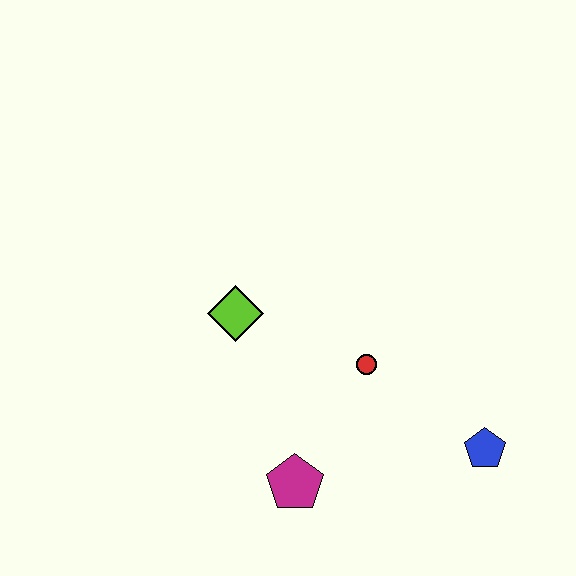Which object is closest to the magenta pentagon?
The red circle is closest to the magenta pentagon.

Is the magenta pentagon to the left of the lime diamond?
No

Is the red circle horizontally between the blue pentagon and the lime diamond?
Yes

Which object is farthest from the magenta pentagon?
The blue pentagon is farthest from the magenta pentagon.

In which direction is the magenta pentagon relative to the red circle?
The magenta pentagon is below the red circle.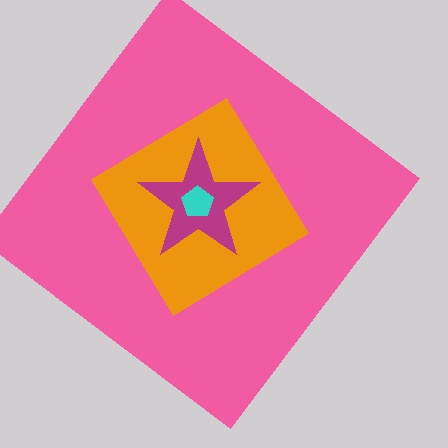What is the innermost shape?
The cyan pentagon.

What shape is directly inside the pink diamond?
The orange diamond.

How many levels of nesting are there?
4.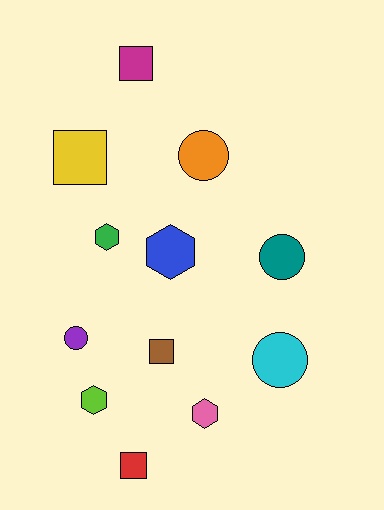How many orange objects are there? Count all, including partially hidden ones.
There is 1 orange object.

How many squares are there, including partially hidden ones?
There are 4 squares.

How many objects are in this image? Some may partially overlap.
There are 12 objects.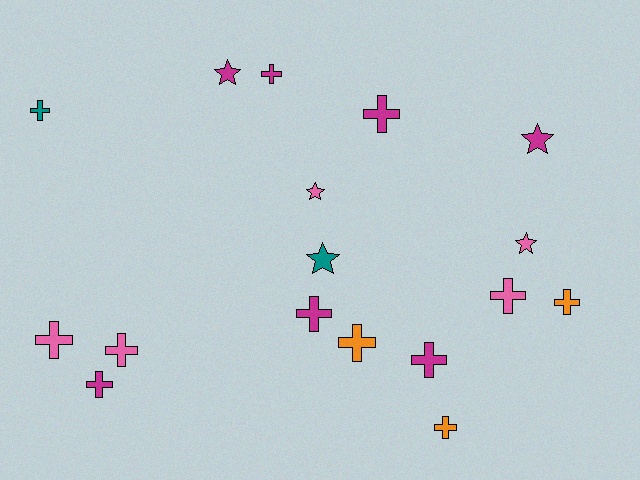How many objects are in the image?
There are 17 objects.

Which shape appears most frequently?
Cross, with 12 objects.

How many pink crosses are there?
There are 3 pink crosses.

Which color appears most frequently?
Magenta, with 7 objects.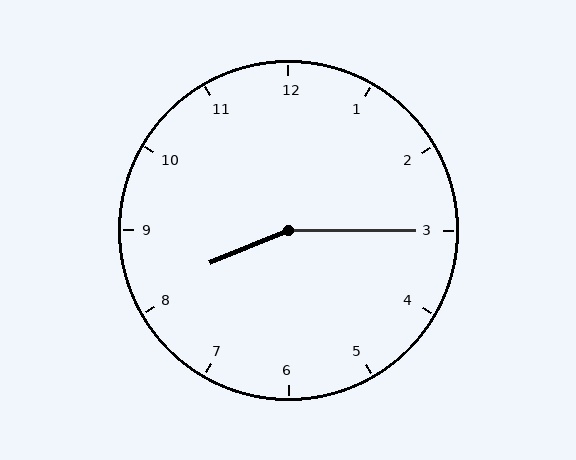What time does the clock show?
8:15.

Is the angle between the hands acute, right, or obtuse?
It is obtuse.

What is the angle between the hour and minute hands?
Approximately 158 degrees.